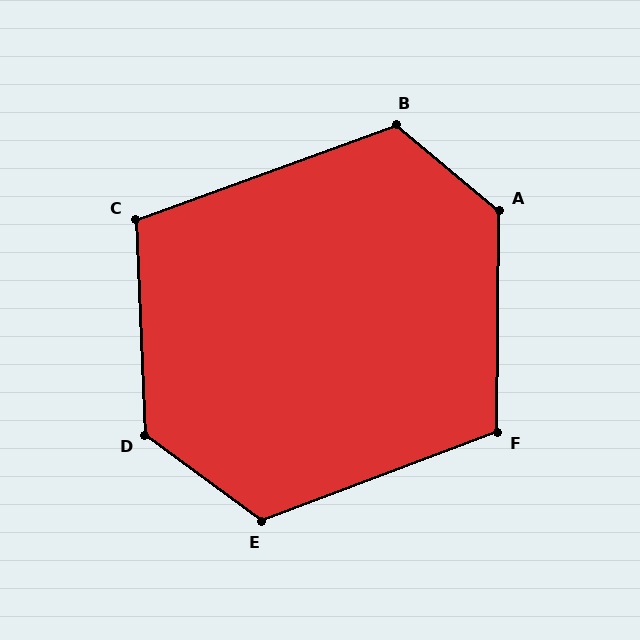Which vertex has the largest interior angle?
A, at approximately 129 degrees.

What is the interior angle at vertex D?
Approximately 129 degrees (obtuse).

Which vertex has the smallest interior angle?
C, at approximately 108 degrees.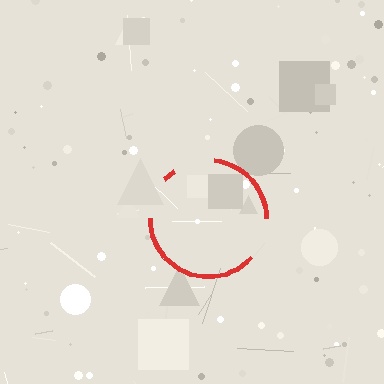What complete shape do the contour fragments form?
The contour fragments form a circle.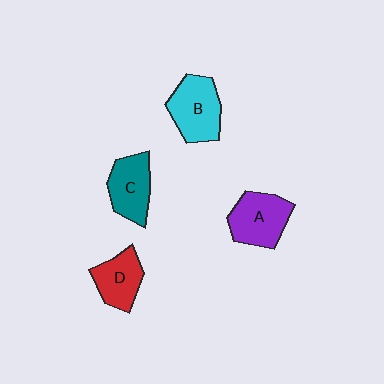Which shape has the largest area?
Shape B (cyan).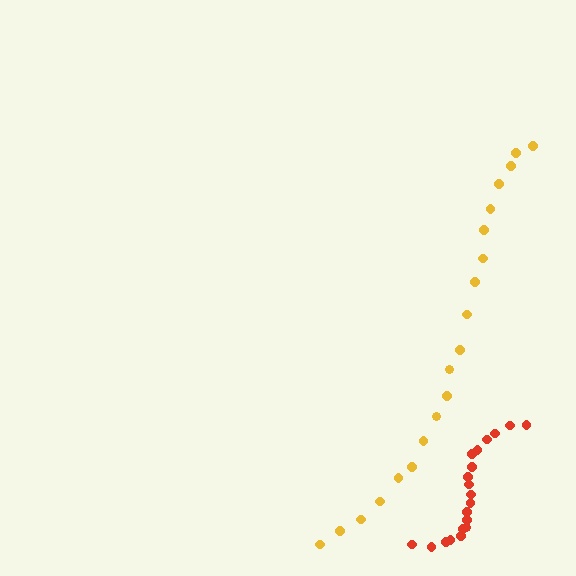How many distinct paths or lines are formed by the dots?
There are 2 distinct paths.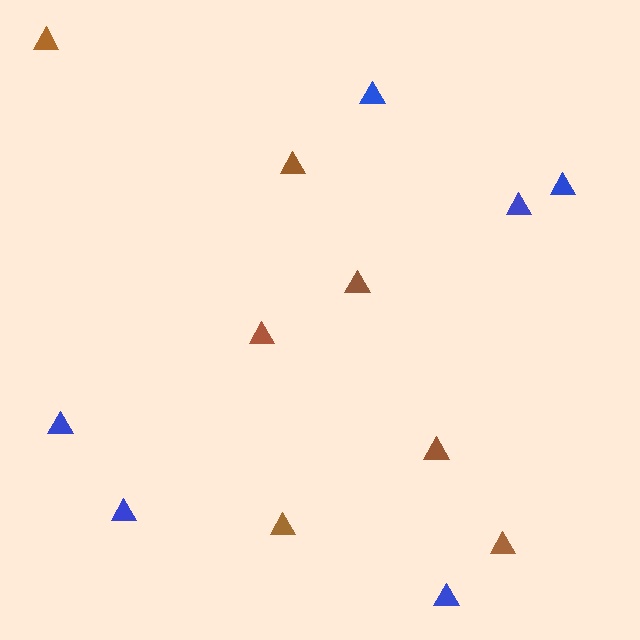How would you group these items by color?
There are 2 groups: one group of blue triangles (6) and one group of brown triangles (7).